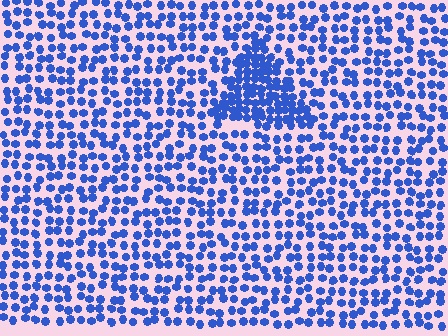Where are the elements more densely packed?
The elements are more densely packed inside the triangle boundary.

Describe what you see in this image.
The image contains small blue elements arranged at two different densities. A triangle-shaped region is visible where the elements are more densely packed than the surrounding area.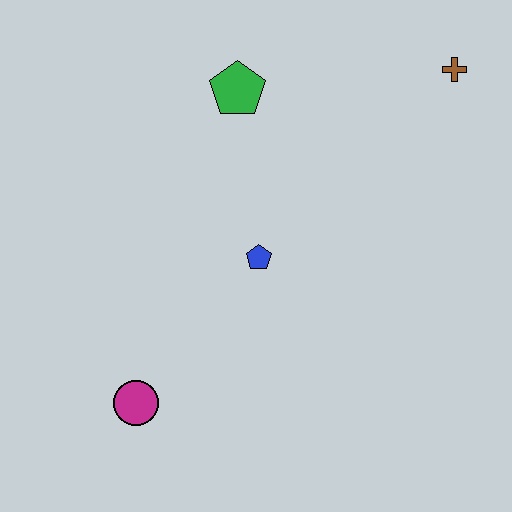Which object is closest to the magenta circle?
The blue pentagon is closest to the magenta circle.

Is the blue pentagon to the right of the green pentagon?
Yes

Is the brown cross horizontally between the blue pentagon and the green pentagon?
No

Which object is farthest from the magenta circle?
The brown cross is farthest from the magenta circle.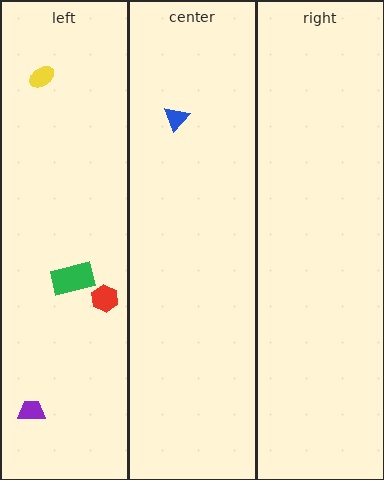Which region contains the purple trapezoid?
The left region.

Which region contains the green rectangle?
The left region.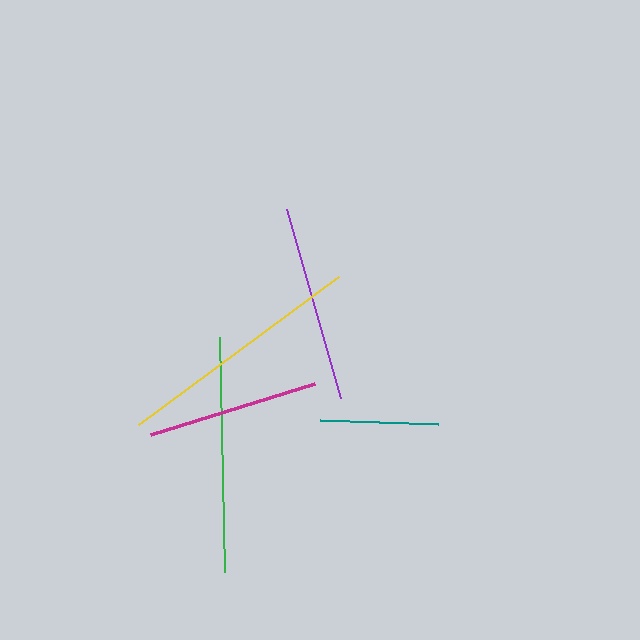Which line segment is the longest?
The yellow line is the longest at approximately 249 pixels.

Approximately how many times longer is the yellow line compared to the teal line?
The yellow line is approximately 2.1 times the length of the teal line.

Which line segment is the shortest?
The teal line is the shortest at approximately 118 pixels.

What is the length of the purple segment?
The purple segment is approximately 197 pixels long.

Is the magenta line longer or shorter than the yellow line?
The yellow line is longer than the magenta line.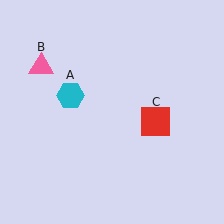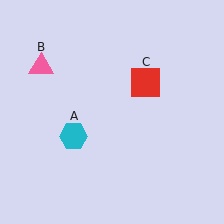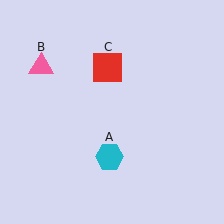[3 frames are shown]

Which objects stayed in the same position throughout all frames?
Pink triangle (object B) remained stationary.